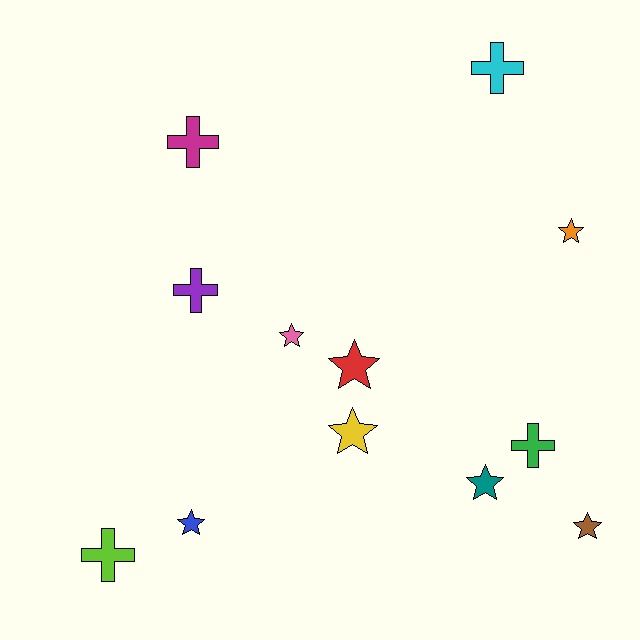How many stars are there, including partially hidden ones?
There are 7 stars.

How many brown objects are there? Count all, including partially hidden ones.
There is 1 brown object.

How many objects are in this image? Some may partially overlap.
There are 12 objects.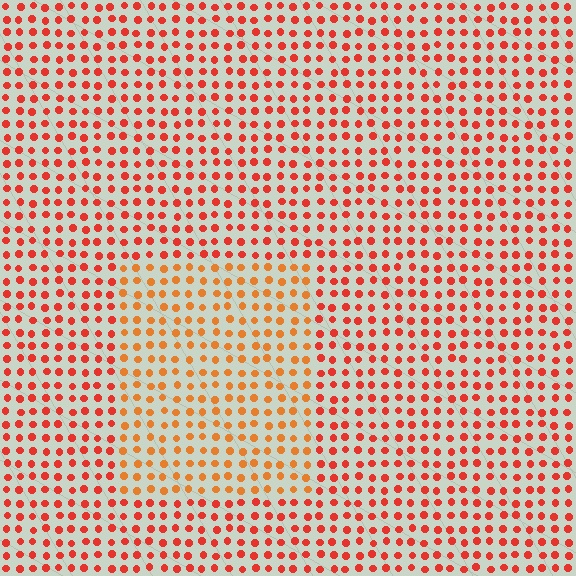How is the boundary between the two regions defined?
The boundary is defined purely by a slight shift in hue (about 24 degrees). Spacing, size, and orientation are identical on both sides.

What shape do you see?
I see a rectangle.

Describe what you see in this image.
The image is filled with small red elements in a uniform arrangement. A rectangle-shaped region is visible where the elements are tinted to a slightly different hue, forming a subtle color boundary.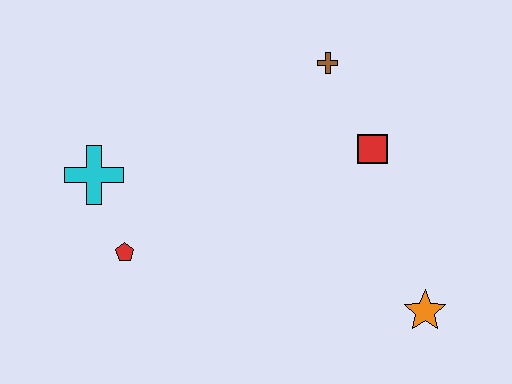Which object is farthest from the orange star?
The cyan cross is farthest from the orange star.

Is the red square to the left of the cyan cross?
No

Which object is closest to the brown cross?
The red square is closest to the brown cross.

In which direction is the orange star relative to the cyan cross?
The orange star is to the right of the cyan cross.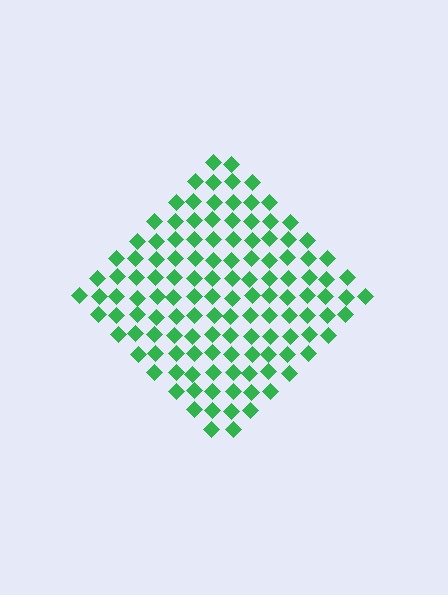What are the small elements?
The small elements are diamonds.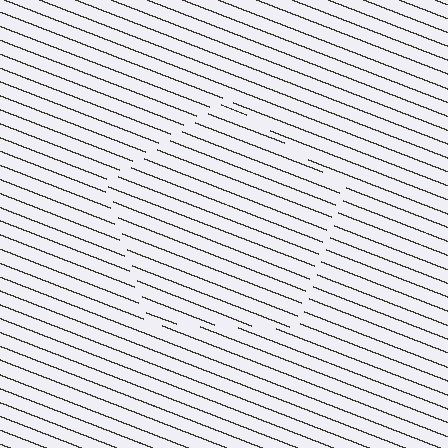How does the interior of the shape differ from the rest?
The interior of the shape contains the same grating, shifted by half a period — the contour is defined by the phase discontinuity where line-ends from the inner and outer gratings abut.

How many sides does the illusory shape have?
5 sides — the line-ends trace a pentagon.